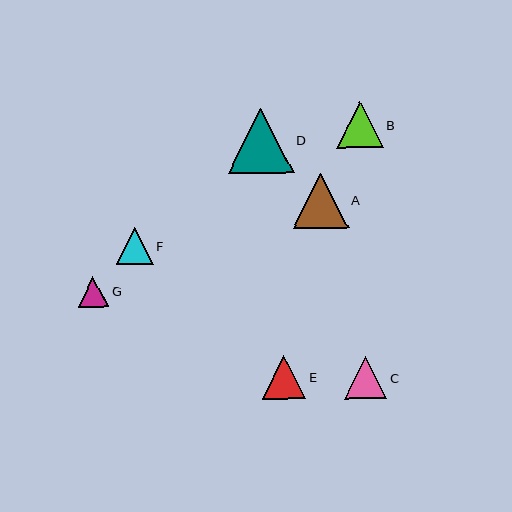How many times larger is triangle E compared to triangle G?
Triangle E is approximately 1.4 times the size of triangle G.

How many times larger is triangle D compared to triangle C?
Triangle D is approximately 1.5 times the size of triangle C.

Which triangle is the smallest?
Triangle G is the smallest with a size of approximately 30 pixels.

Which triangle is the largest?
Triangle D is the largest with a size of approximately 65 pixels.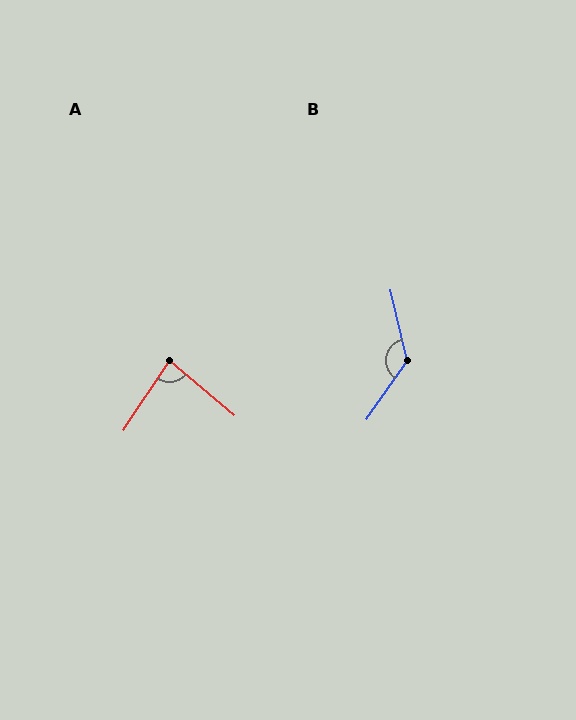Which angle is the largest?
B, at approximately 132 degrees.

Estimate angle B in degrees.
Approximately 132 degrees.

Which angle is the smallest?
A, at approximately 83 degrees.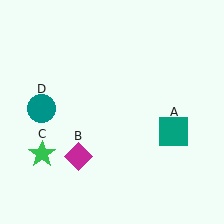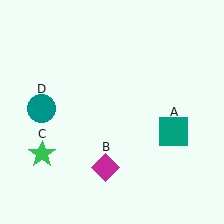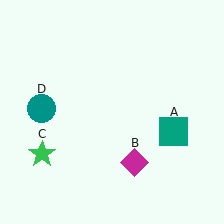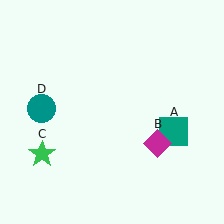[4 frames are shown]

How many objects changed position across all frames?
1 object changed position: magenta diamond (object B).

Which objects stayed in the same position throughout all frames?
Teal square (object A) and green star (object C) and teal circle (object D) remained stationary.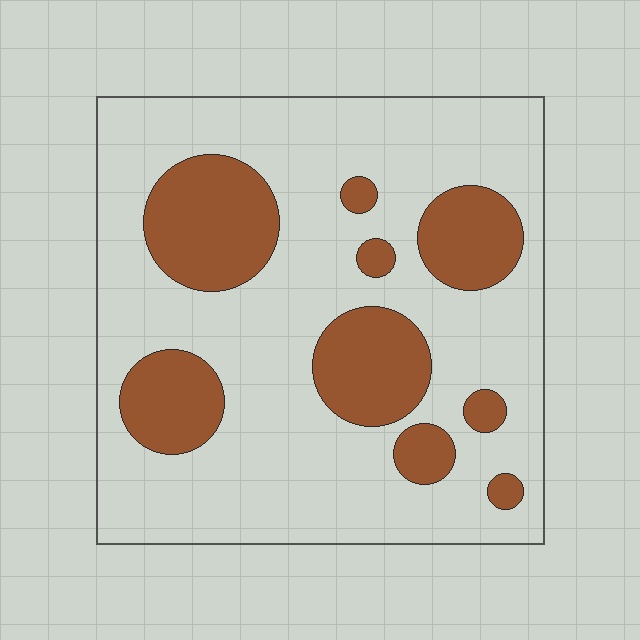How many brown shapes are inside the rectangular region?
9.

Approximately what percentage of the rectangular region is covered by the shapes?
Approximately 25%.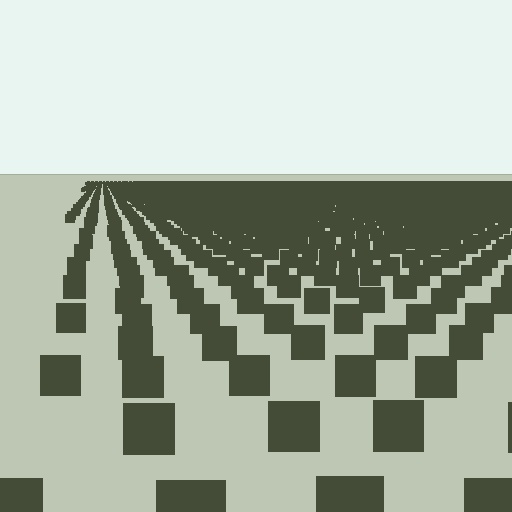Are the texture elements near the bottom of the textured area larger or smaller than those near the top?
Larger. Near the bottom, elements are closer to the viewer and appear at a bigger on-screen size.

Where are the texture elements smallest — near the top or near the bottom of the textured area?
Near the top.